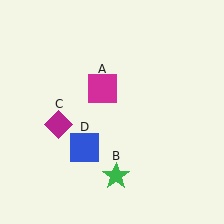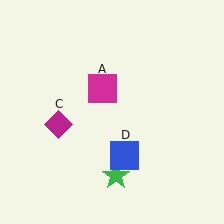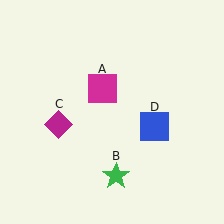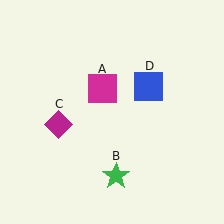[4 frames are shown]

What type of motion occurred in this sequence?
The blue square (object D) rotated counterclockwise around the center of the scene.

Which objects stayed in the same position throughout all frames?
Magenta square (object A) and green star (object B) and magenta diamond (object C) remained stationary.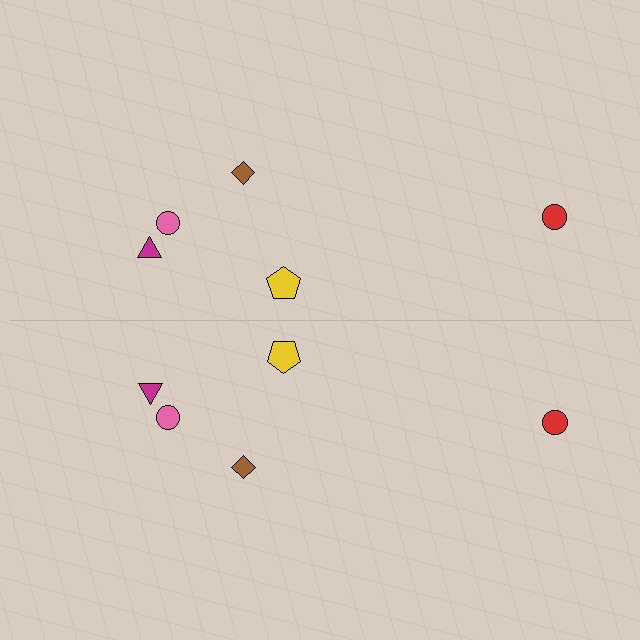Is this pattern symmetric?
Yes, this pattern has bilateral (reflection) symmetry.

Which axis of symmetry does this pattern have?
The pattern has a horizontal axis of symmetry running through the center of the image.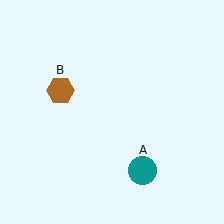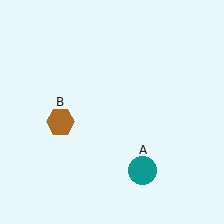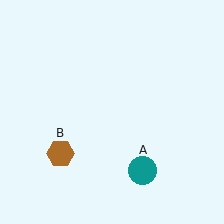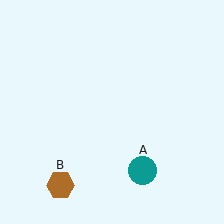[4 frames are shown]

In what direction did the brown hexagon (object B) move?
The brown hexagon (object B) moved down.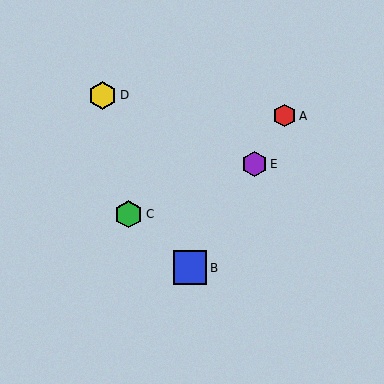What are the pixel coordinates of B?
Object B is at (190, 268).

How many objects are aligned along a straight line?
3 objects (A, B, E) are aligned along a straight line.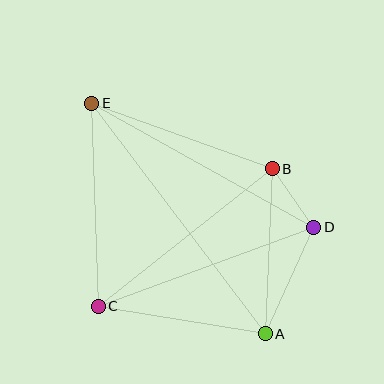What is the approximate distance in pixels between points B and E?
The distance between B and E is approximately 192 pixels.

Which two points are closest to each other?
Points B and D are closest to each other.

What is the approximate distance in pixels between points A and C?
The distance between A and C is approximately 169 pixels.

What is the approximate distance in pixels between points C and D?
The distance between C and D is approximately 229 pixels.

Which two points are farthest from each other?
Points A and E are farthest from each other.